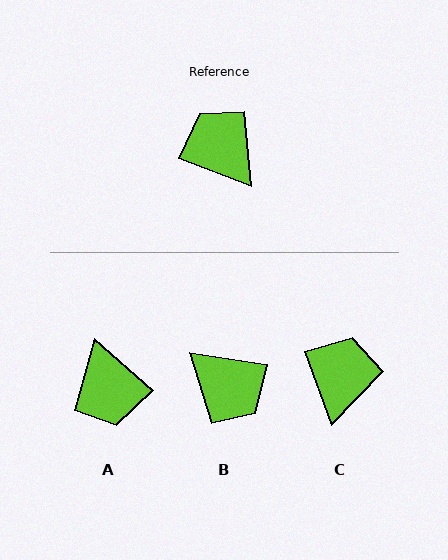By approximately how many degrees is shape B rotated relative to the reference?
Approximately 168 degrees clockwise.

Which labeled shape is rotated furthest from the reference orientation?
B, about 168 degrees away.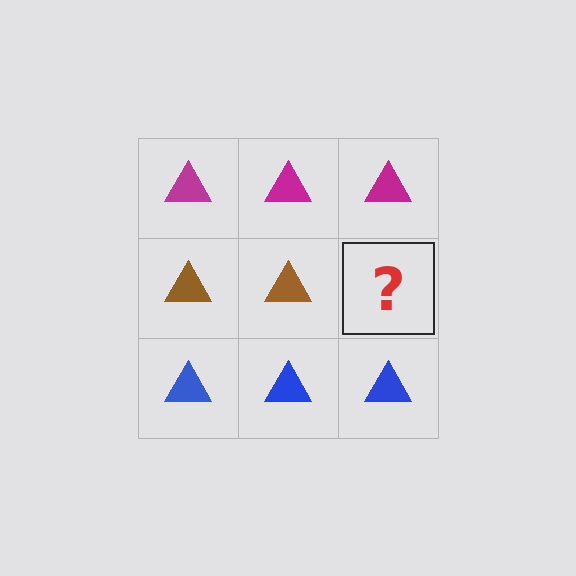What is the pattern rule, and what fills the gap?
The rule is that each row has a consistent color. The gap should be filled with a brown triangle.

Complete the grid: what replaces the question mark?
The question mark should be replaced with a brown triangle.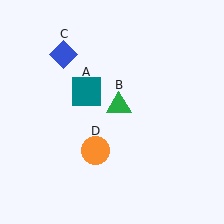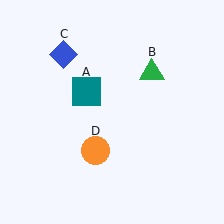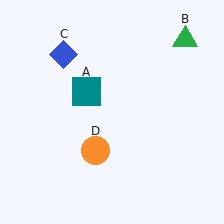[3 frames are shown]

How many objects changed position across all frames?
1 object changed position: green triangle (object B).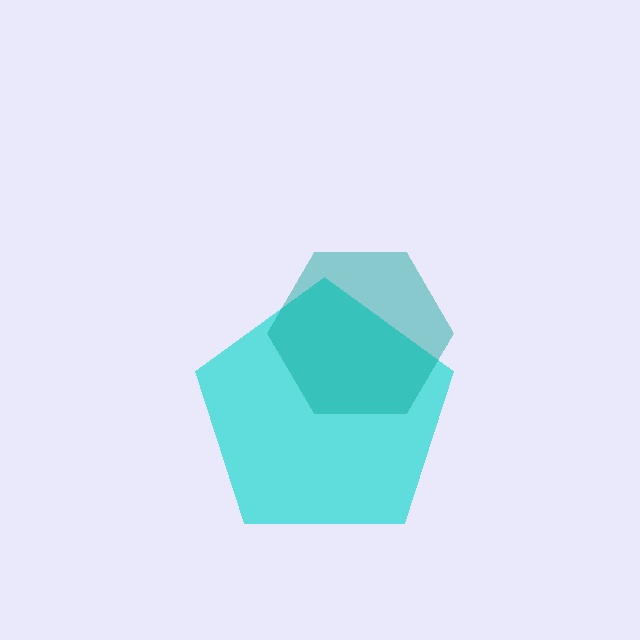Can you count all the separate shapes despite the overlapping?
Yes, there are 2 separate shapes.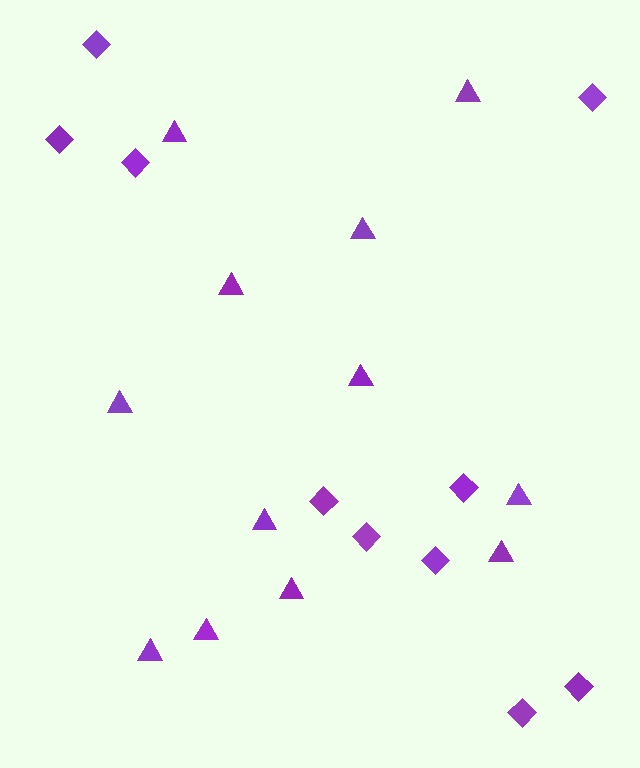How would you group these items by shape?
There are 2 groups: one group of triangles (12) and one group of diamonds (10).